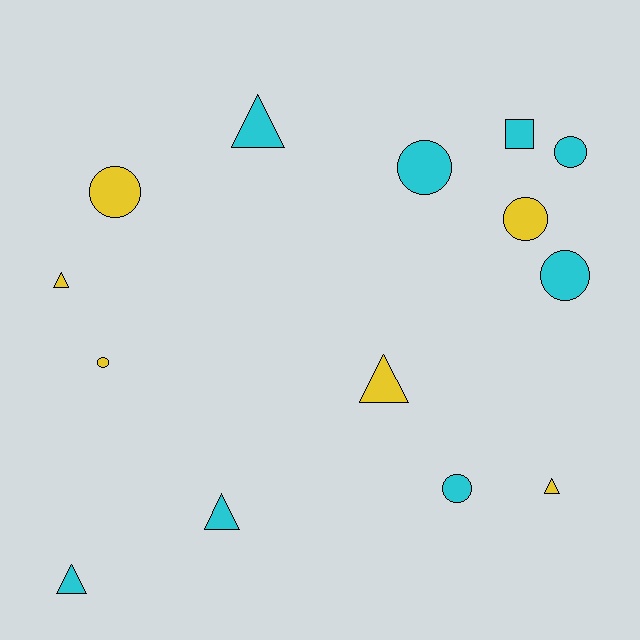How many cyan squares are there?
There is 1 cyan square.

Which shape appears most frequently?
Circle, with 7 objects.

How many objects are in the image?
There are 14 objects.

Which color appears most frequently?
Cyan, with 8 objects.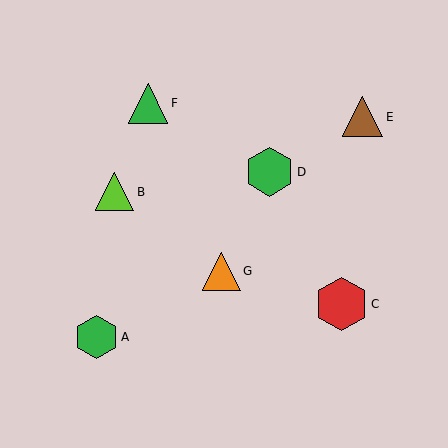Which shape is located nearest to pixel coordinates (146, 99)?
The green triangle (labeled F) at (148, 103) is nearest to that location.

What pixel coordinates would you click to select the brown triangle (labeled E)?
Click at (363, 117) to select the brown triangle E.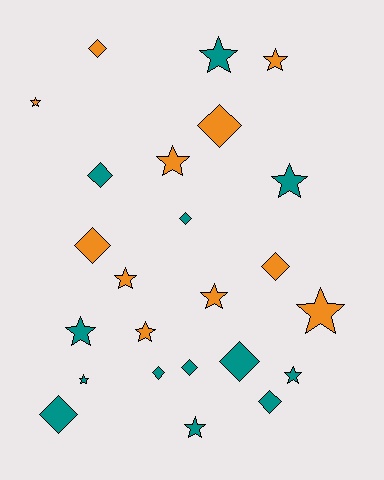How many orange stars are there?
There are 7 orange stars.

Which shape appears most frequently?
Star, with 13 objects.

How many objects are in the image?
There are 24 objects.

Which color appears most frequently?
Teal, with 13 objects.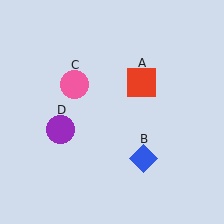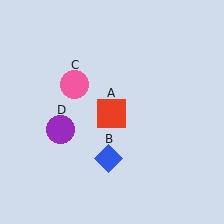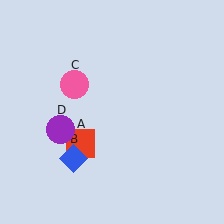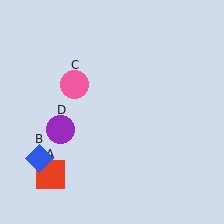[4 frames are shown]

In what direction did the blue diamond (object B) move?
The blue diamond (object B) moved left.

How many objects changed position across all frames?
2 objects changed position: red square (object A), blue diamond (object B).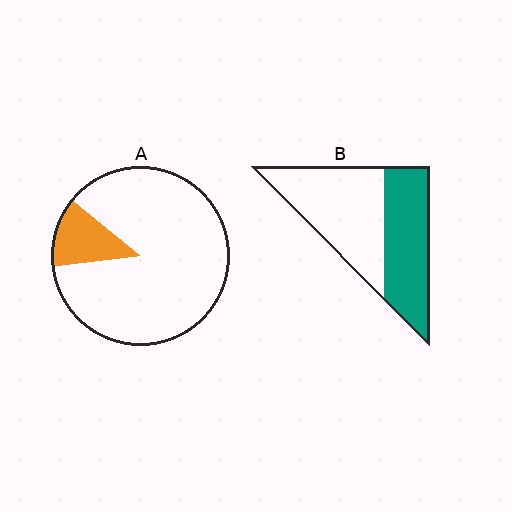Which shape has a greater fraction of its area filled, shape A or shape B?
Shape B.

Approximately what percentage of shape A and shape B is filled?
A is approximately 15% and B is approximately 45%.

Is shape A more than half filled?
No.